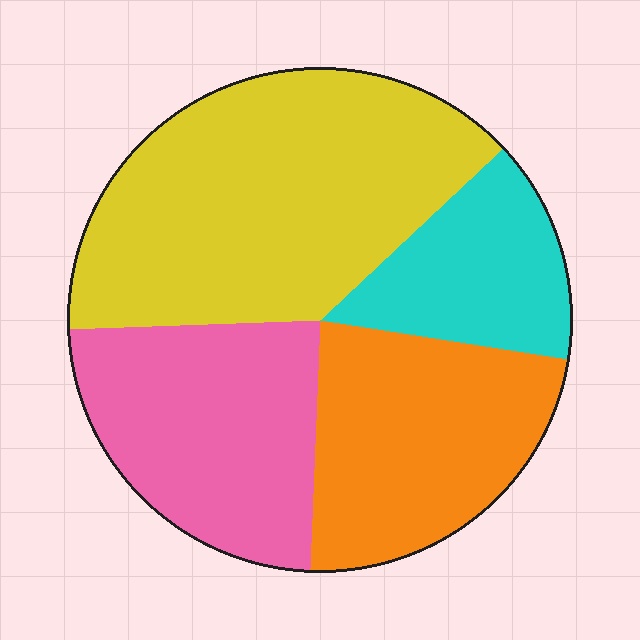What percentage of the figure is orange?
Orange covers 23% of the figure.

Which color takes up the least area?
Cyan, at roughly 15%.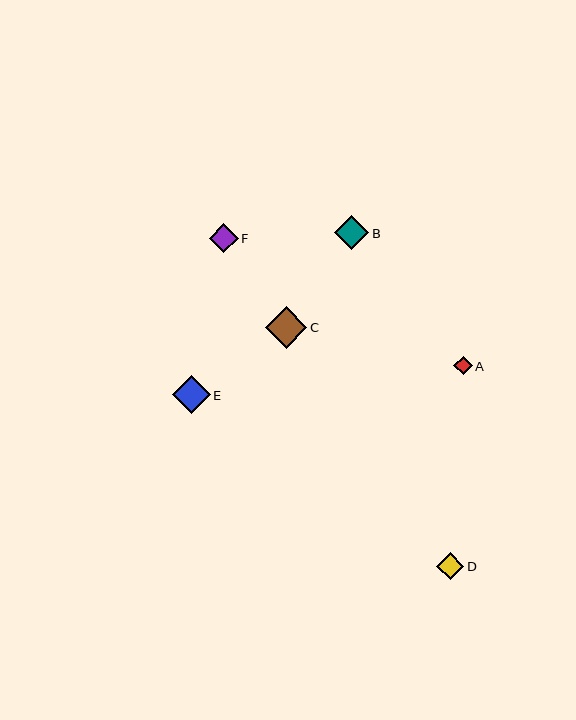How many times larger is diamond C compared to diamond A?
Diamond C is approximately 2.3 times the size of diamond A.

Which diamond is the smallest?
Diamond A is the smallest with a size of approximately 18 pixels.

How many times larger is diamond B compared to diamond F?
Diamond B is approximately 1.2 times the size of diamond F.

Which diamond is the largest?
Diamond C is the largest with a size of approximately 42 pixels.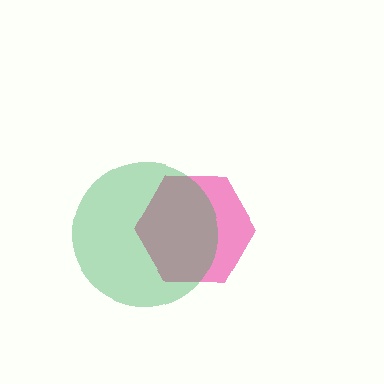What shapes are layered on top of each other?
The layered shapes are: a pink hexagon, a green circle.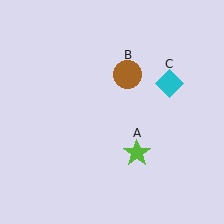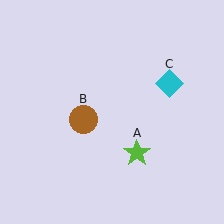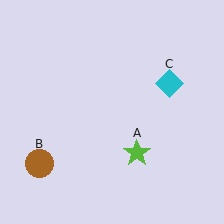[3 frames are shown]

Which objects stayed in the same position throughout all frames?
Lime star (object A) and cyan diamond (object C) remained stationary.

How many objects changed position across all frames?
1 object changed position: brown circle (object B).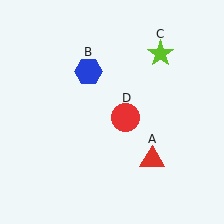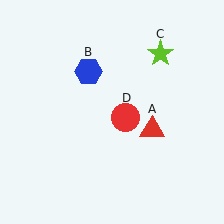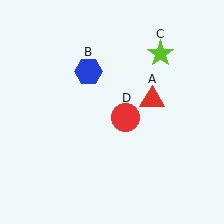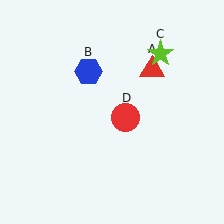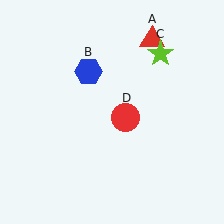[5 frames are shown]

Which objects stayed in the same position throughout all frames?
Blue hexagon (object B) and lime star (object C) and red circle (object D) remained stationary.